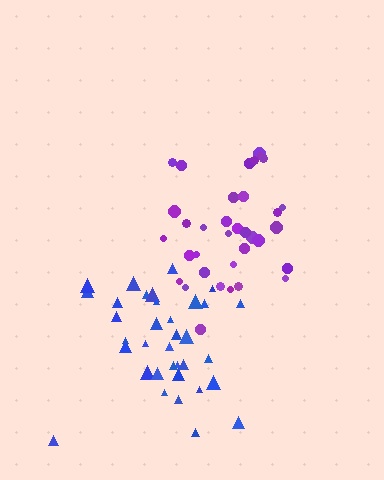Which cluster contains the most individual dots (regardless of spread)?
Blue (35).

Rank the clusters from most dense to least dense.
purple, blue.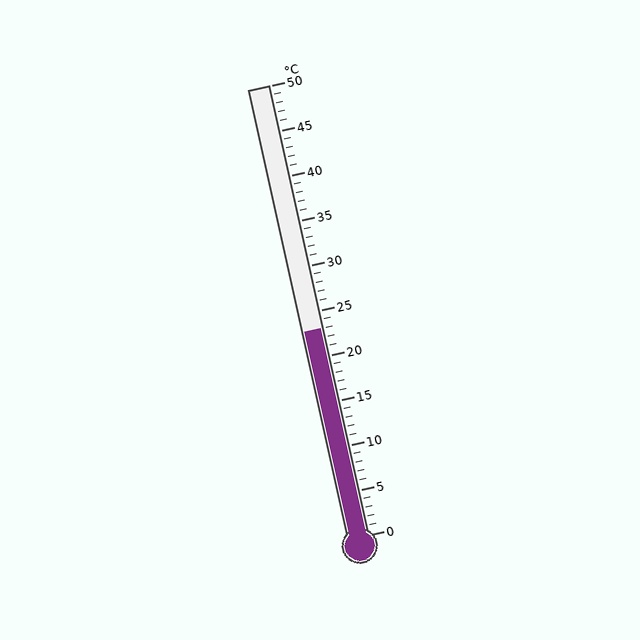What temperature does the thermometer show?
The thermometer shows approximately 23°C.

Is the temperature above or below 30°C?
The temperature is below 30°C.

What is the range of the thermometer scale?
The thermometer scale ranges from 0°C to 50°C.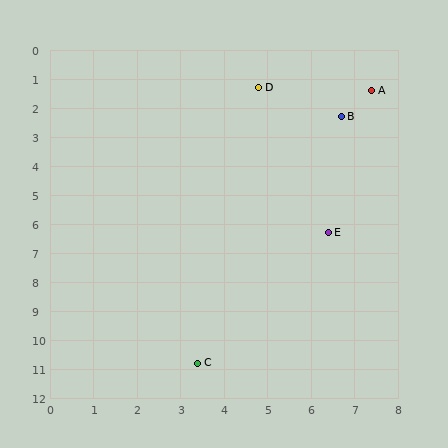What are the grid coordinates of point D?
Point D is at approximately (4.8, 1.3).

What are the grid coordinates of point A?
Point A is at approximately (7.4, 1.4).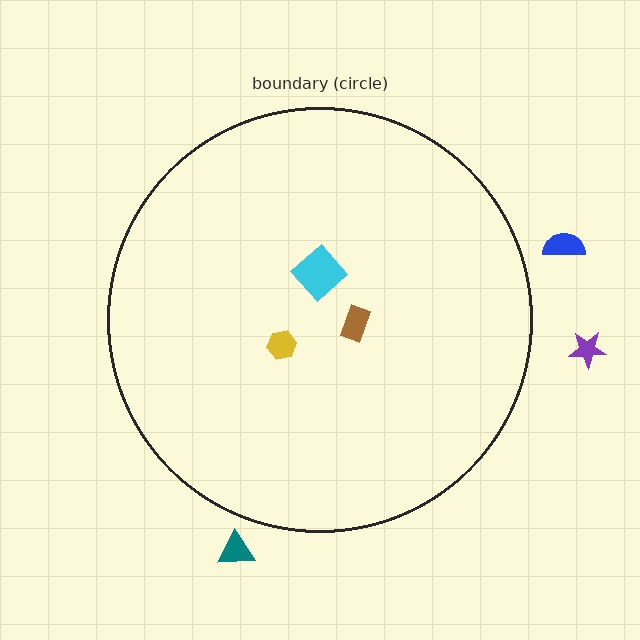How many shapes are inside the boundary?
3 inside, 3 outside.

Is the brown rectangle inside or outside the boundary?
Inside.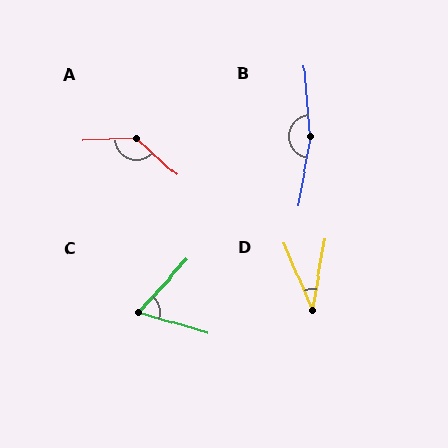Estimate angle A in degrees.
Approximately 135 degrees.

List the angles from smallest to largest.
D (32°), C (64°), A (135°), B (165°).